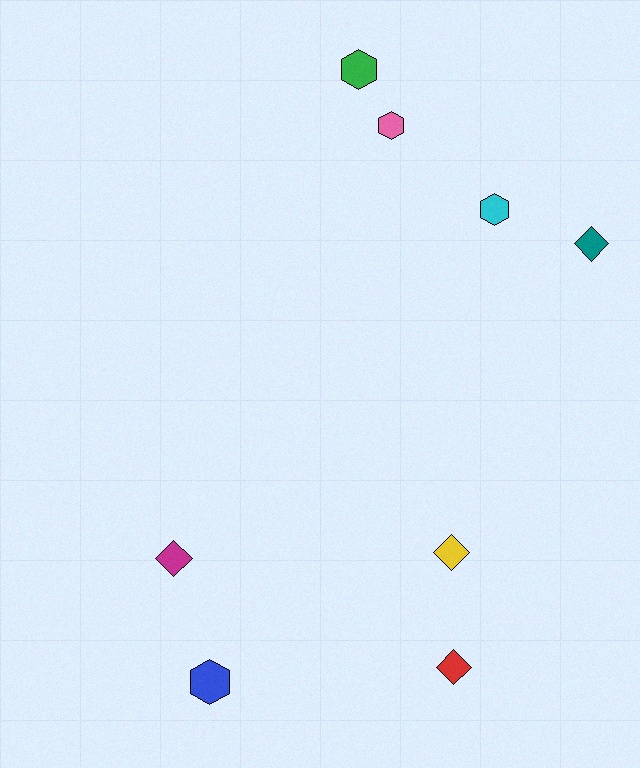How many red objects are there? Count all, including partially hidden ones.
There is 1 red object.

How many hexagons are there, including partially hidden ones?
There are 4 hexagons.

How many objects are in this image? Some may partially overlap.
There are 8 objects.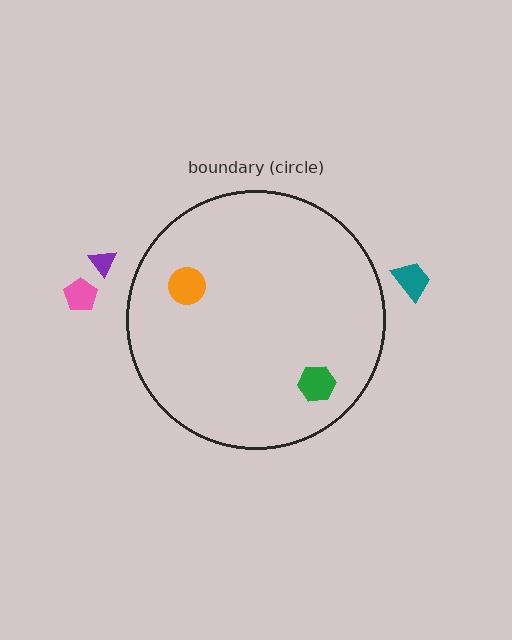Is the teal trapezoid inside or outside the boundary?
Outside.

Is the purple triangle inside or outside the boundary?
Outside.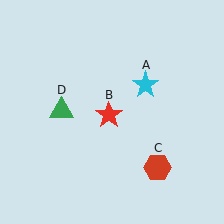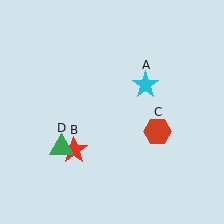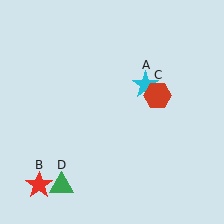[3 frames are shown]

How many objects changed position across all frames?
3 objects changed position: red star (object B), red hexagon (object C), green triangle (object D).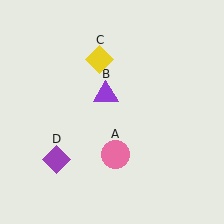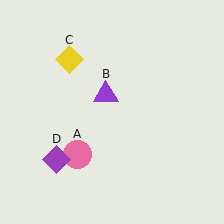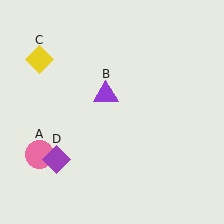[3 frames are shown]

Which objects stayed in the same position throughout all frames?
Purple triangle (object B) and purple diamond (object D) remained stationary.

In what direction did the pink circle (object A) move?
The pink circle (object A) moved left.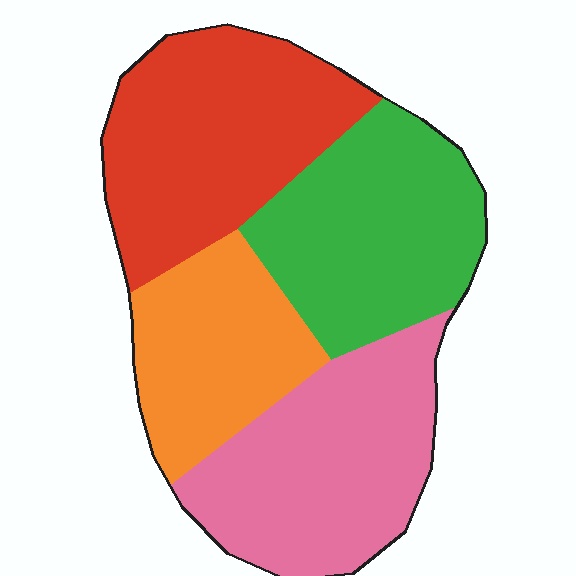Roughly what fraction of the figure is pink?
Pink takes up about one quarter (1/4) of the figure.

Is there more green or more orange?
Green.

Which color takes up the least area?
Orange, at roughly 20%.